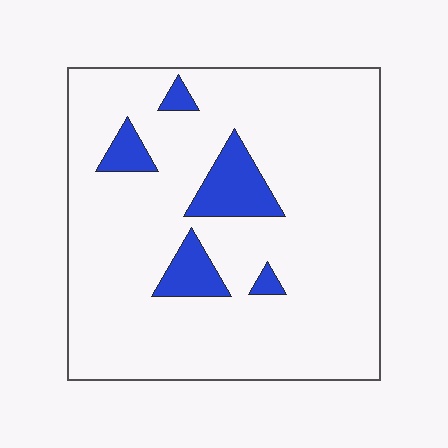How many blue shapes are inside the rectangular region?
5.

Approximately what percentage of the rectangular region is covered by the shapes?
Approximately 10%.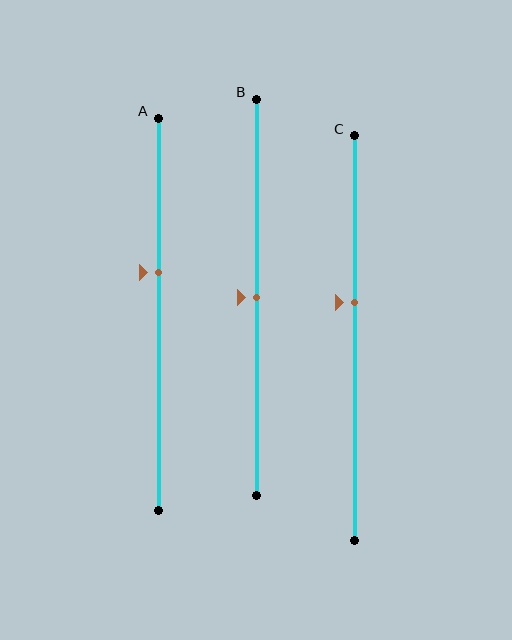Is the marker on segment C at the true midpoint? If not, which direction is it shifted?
No, the marker on segment C is shifted upward by about 9% of the segment length.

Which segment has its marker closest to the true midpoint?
Segment B has its marker closest to the true midpoint.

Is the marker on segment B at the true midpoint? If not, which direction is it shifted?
Yes, the marker on segment B is at the true midpoint.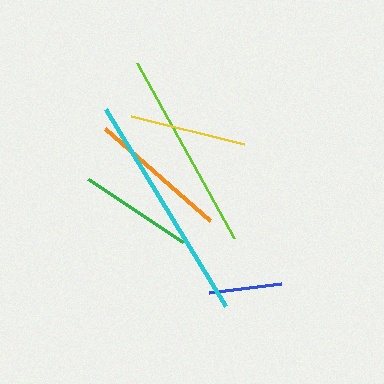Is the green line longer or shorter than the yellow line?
The yellow line is longer than the green line.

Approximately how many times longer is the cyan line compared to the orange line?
The cyan line is approximately 1.7 times the length of the orange line.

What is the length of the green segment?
The green segment is approximately 113 pixels long.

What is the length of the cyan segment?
The cyan segment is approximately 231 pixels long.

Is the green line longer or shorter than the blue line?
The green line is longer than the blue line.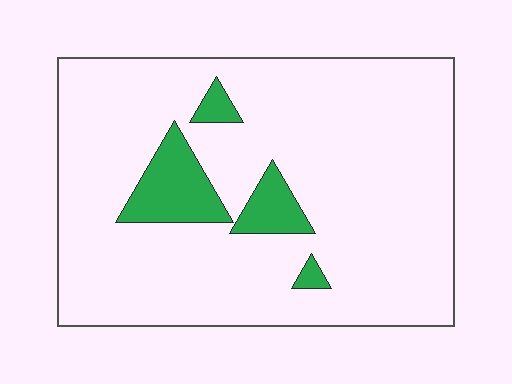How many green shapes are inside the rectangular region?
4.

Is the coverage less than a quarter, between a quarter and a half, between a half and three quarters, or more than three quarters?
Less than a quarter.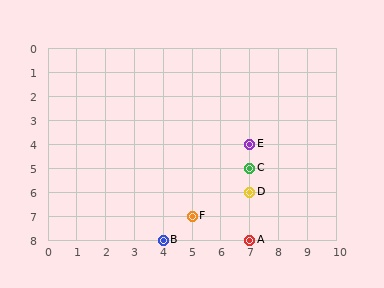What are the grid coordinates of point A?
Point A is at grid coordinates (7, 8).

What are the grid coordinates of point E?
Point E is at grid coordinates (7, 4).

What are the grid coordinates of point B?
Point B is at grid coordinates (4, 8).